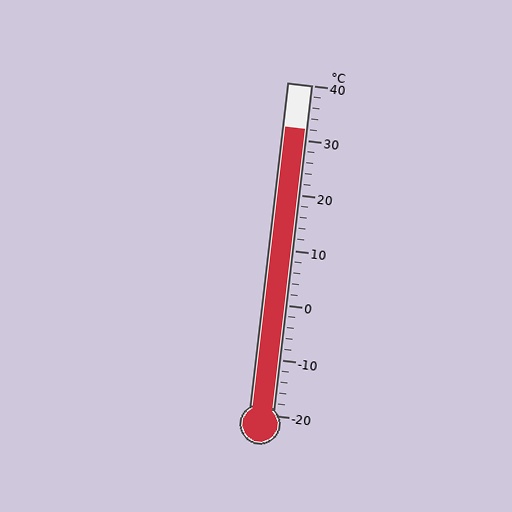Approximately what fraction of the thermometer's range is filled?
The thermometer is filled to approximately 85% of its range.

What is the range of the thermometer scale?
The thermometer scale ranges from -20°C to 40°C.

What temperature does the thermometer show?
The thermometer shows approximately 32°C.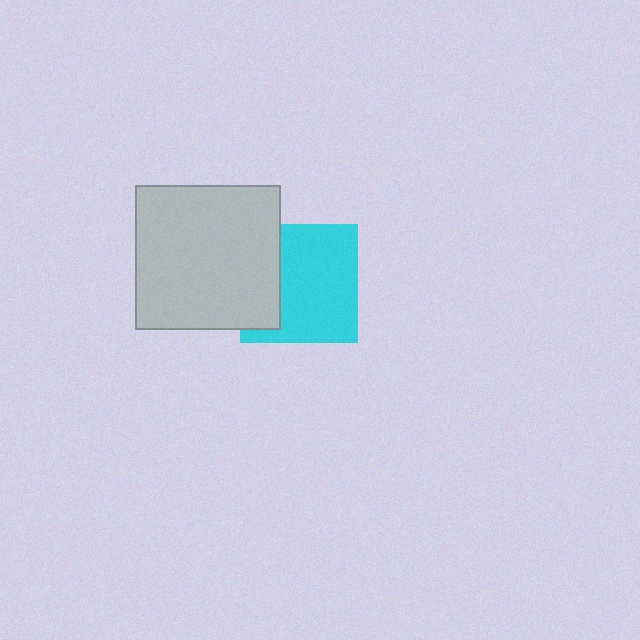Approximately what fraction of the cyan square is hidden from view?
Roughly 31% of the cyan square is hidden behind the light gray square.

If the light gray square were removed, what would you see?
You would see the complete cyan square.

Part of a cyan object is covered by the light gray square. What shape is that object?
It is a square.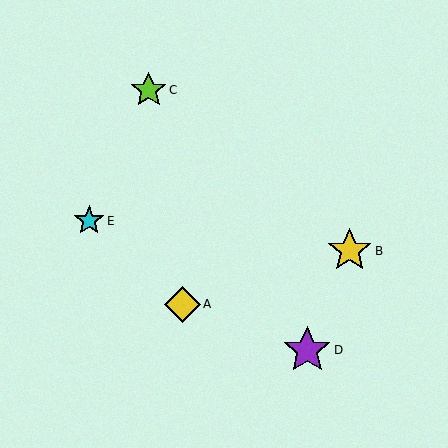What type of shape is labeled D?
Shape D is a purple star.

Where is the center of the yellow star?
The center of the yellow star is at (350, 251).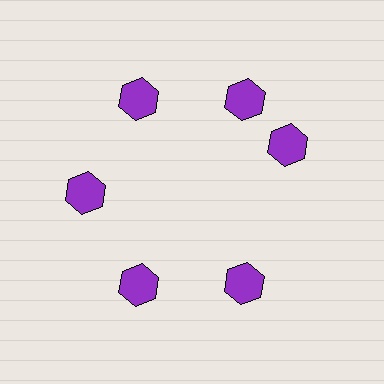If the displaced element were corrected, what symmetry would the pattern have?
It would have 6-fold rotational symmetry — the pattern would map onto itself every 60 degrees.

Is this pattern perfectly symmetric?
No. The 6 purple hexagons are arranged in a ring, but one element near the 3 o'clock position is rotated out of alignment along the ring, breaking the 6-fold rotational symmetry.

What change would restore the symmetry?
The symmetry would be restored by rotating it back into even spacing with its neighbors so that all 6 hexagons sit at equal angles and equal distance from the center.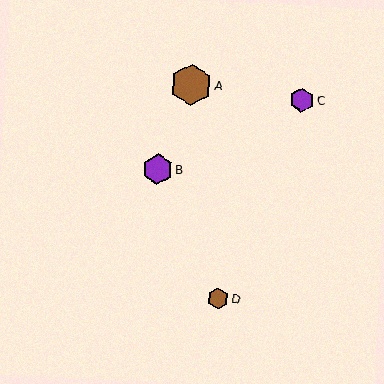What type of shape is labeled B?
Shape B is a purple hexagon.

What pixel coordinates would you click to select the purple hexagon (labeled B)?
Click at (157, 169) to select the purple hexagon B.